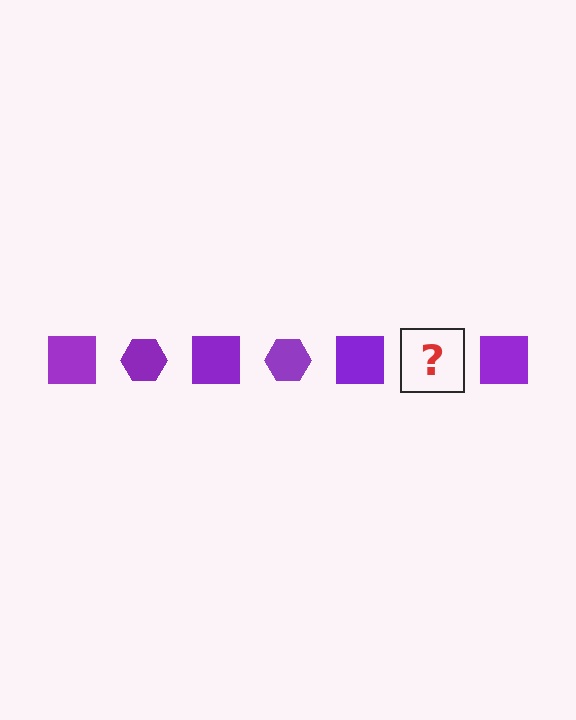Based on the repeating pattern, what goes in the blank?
The blank should be a purple hexagon.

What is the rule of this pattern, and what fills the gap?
The rule is that the pattern cycles through square, hexagon shapes in purple. The gap should be filled with a purple hexagon.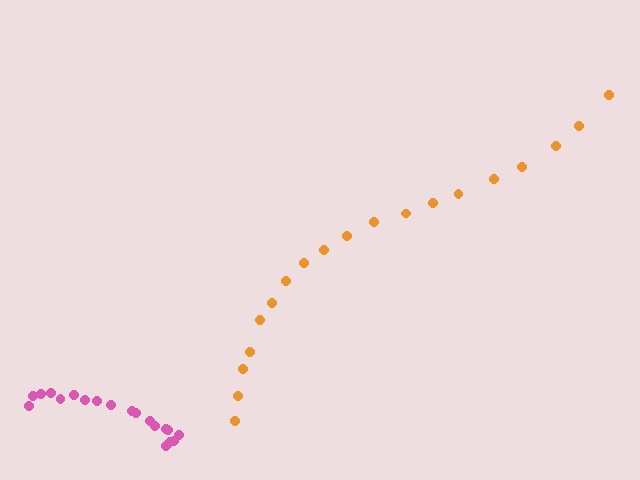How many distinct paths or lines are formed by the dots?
There are 2 distinct paths.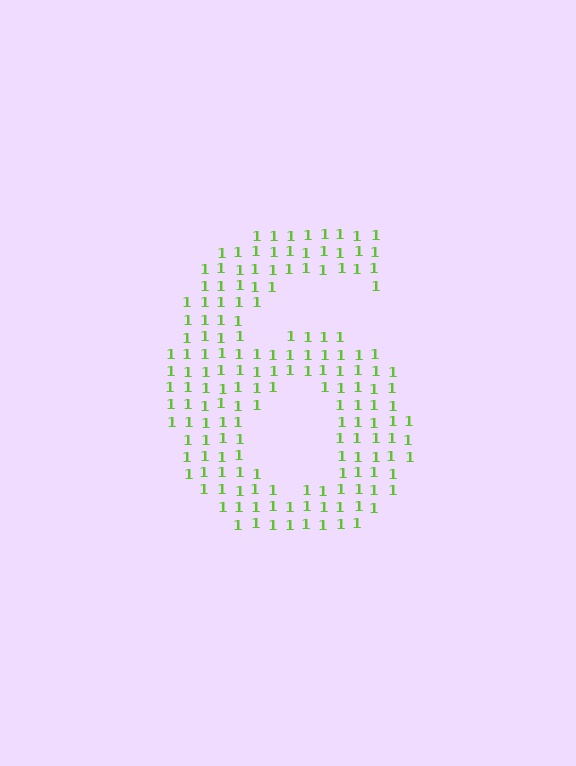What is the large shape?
The large shape is the digit 6.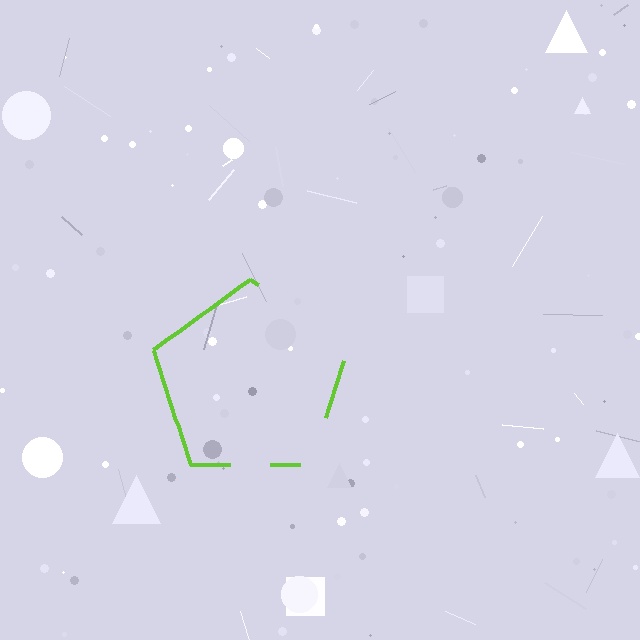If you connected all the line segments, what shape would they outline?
They would outline a pentagon.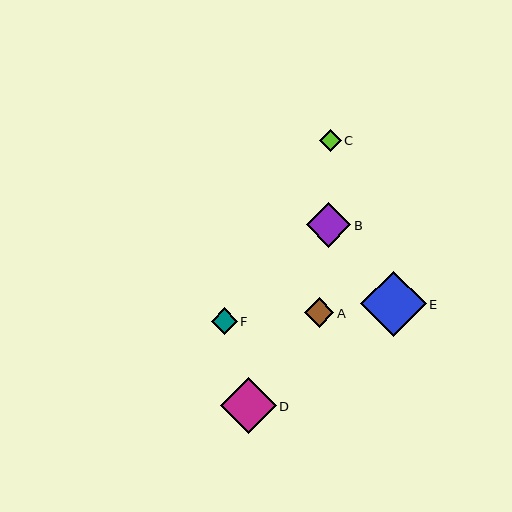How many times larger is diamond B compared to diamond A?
Diamond B is approximately 1.5 times the size of diamond A.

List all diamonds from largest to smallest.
From largest to smallest: E, D, B, A, F, C.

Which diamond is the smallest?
Diamond C is the smallest with a size of approximately 22 pixels.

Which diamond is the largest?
Diamond E is the largest with a size of approximately 65 pixels.